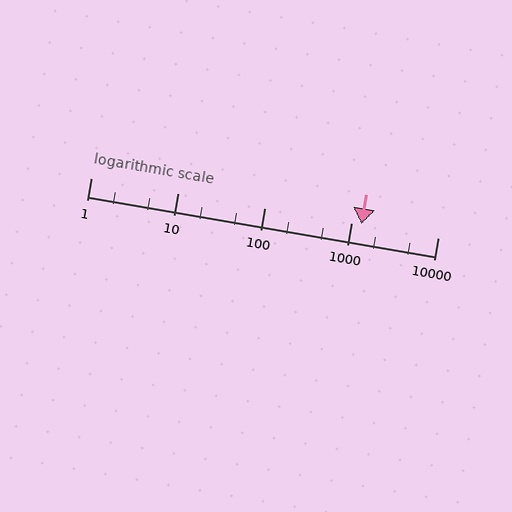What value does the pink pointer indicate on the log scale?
The pointer indicates approximately 1300.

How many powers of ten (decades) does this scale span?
The scale spans 4 decades, from 1 to 10000.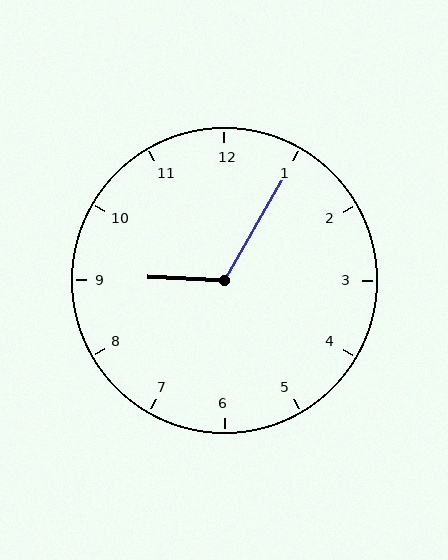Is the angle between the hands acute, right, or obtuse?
It is obtuse.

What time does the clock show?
9:05.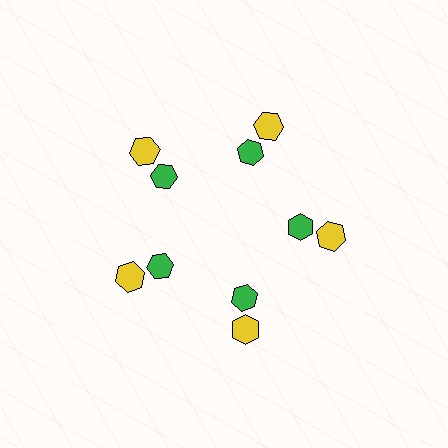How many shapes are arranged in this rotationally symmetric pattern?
There are 10 shapes, arranged in 5 groups of 2.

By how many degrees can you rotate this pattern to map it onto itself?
The pattern maps onto itself every 72 degrees of rotation.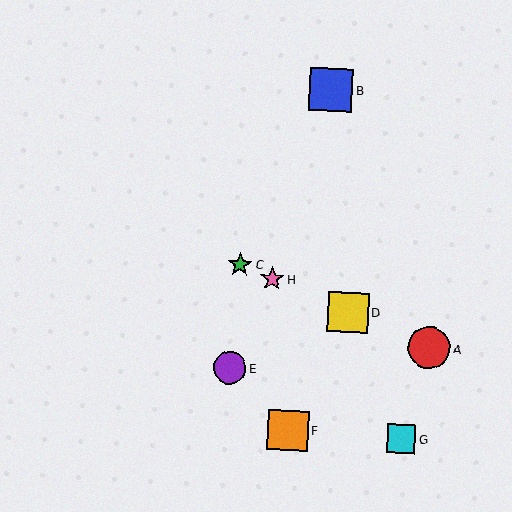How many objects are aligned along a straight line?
4 objects (A, C, D, H) are aligned along a straight line.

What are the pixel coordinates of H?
Object H is at (272, 279).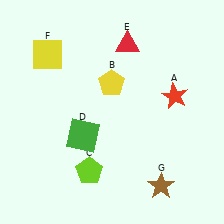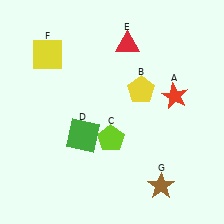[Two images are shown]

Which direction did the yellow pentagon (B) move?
The yellow pentagon (B) moved right.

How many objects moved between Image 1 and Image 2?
2 objects moved between the two images.